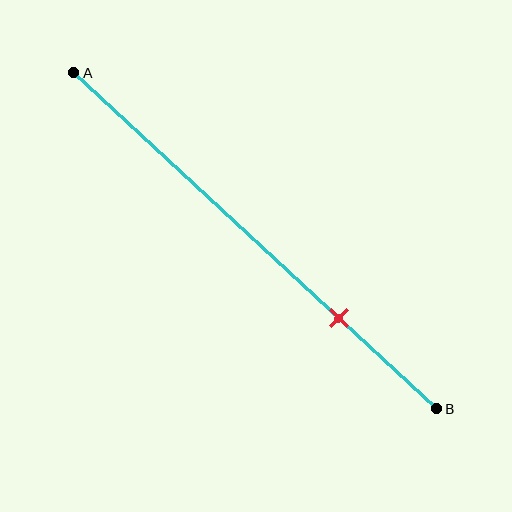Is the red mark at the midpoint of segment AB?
No, the mark is at about 75% from A, not at the 50% midpoint.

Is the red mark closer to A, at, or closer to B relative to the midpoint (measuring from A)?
The red mark is closer to point B than the midpoint of segment AB.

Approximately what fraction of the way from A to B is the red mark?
The red mark is approximately 75% of the way from A to B.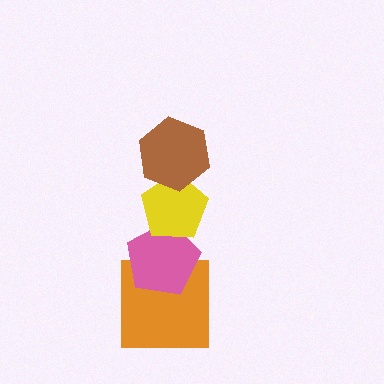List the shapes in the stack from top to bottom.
From top to bottom: the brown hexagon, the yellow pentagon, the pink pentagon, the orange square.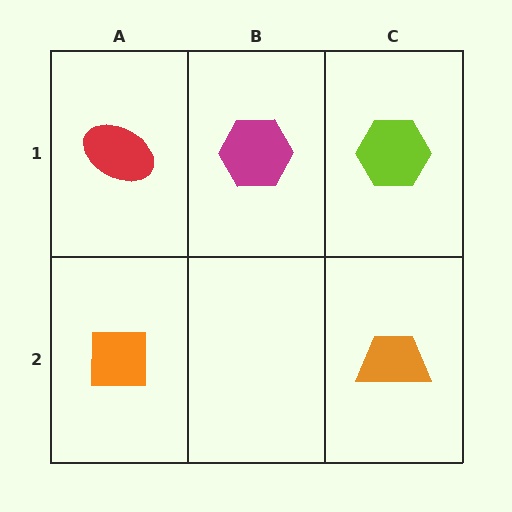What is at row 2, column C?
An orange trapezoid.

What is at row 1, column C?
A lime hexagon.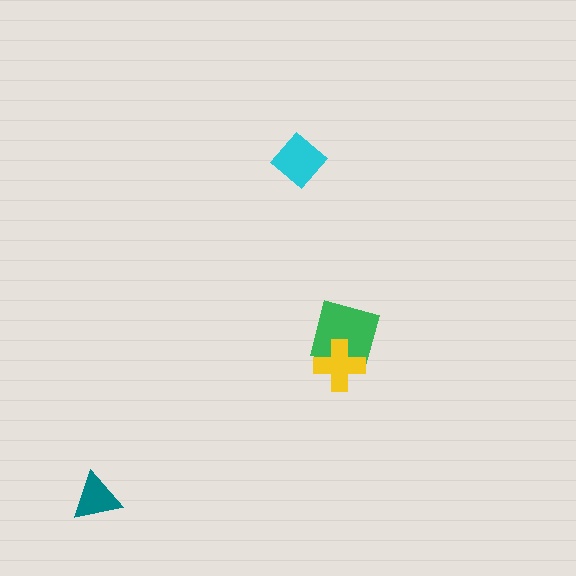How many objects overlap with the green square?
1 object overlaps with the green square.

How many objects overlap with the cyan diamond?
0 objects overlap with the cyan diamond.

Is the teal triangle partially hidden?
No, no other shape covers it.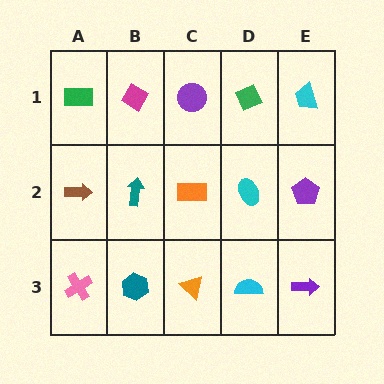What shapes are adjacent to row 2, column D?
A green diamond (row 1, column D), a cyan semicircle (row 3, column D), an orange rectangle (row 2, column C), a purple pentagon (row 2, column E).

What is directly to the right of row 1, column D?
A cyan trapezoid.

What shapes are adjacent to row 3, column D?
A cyan ellipse (row 2, column D), an orange triangle (row 3, column C), a purple arrow (row 3, column E).